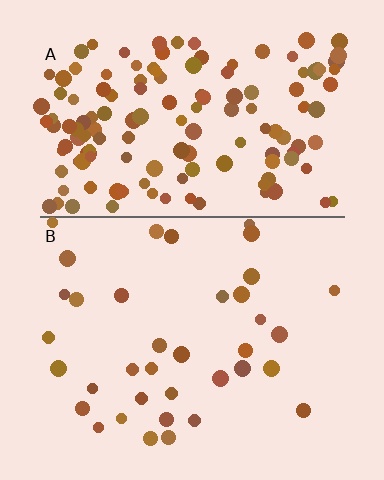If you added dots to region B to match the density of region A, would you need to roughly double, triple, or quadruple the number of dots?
Approximately quadruple.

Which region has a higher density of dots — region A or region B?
A (the top).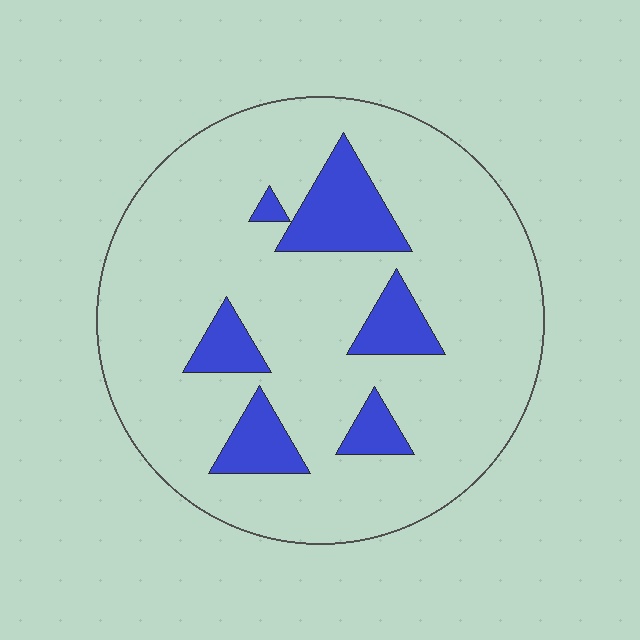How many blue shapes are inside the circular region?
6.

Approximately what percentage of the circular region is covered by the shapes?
Approximately 15%.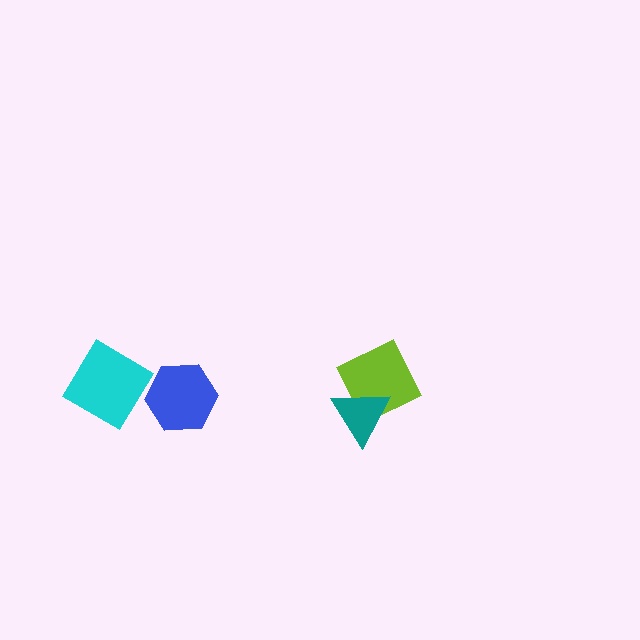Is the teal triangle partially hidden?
No, no other shape covers it.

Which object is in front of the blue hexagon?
The cyan diamond is in front of the blue hexagon.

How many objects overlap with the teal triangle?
1 object overlaps with the teal triangle.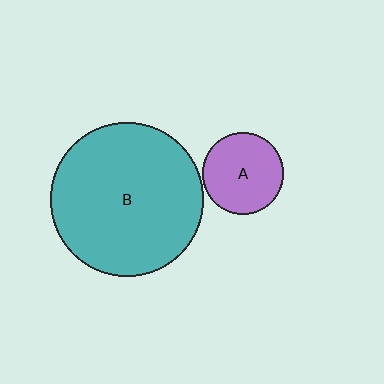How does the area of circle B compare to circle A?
Approximately 3.6 times.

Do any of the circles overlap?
No, none of the circles overlap.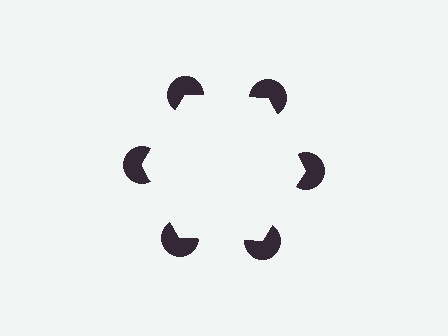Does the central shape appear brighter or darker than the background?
It typically appears slightly brighter than the background, even though no actual brightness change is drawn.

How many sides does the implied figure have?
6 sides.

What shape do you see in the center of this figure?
An illusory hexagon — its edges are inferred from the aligned wedge cuts in the pac-man discs, not physically drawn.